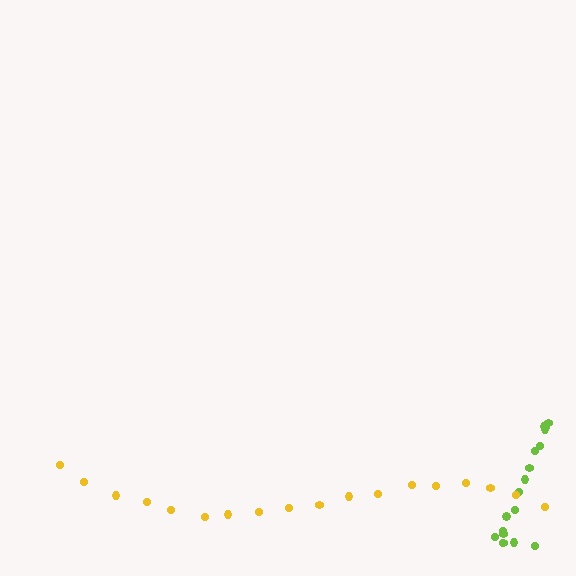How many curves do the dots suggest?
There are 2 distinct paths.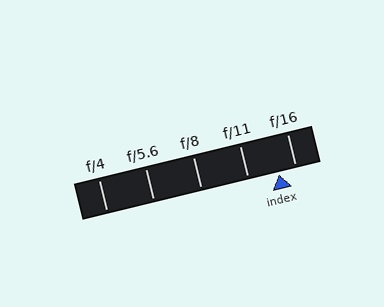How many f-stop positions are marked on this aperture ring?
There are 5 f-stop positions marked.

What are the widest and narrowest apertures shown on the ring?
The widest aperture shown is f/4 and the narrowest is f/16.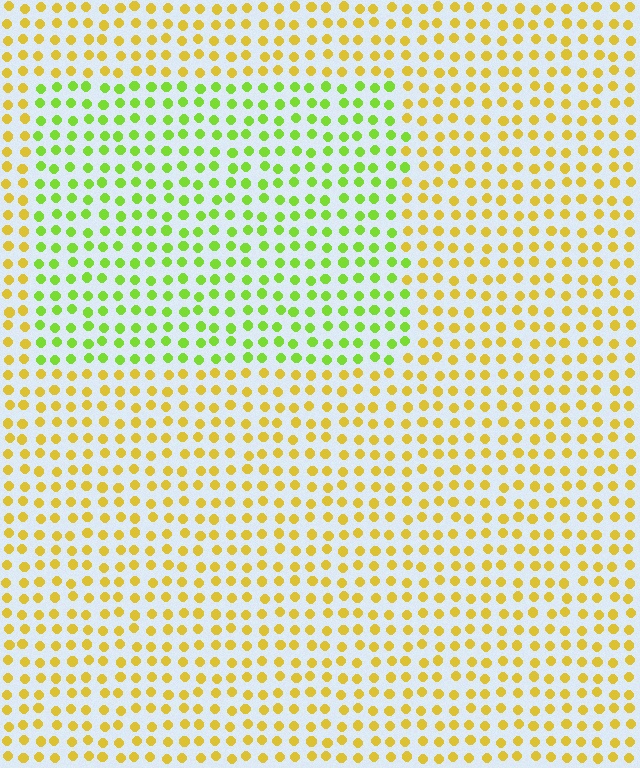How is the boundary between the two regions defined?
The boundary is defined purely by a slight shift in hue (about 44 degrees). Spacing, size, and orientation are identical on both sides.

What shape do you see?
I see a rectangle.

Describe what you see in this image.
The image is filled with small yellow elements in a uniform arrangement. A rectangle-shaped region is visible where the elements are tinted to a slightly different hue, forming a subtle color boundary.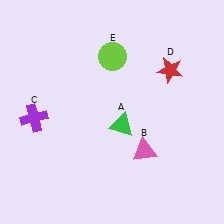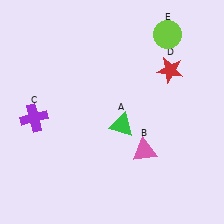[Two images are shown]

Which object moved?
The lime circle (E) moved right.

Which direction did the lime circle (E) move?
The lime circle (E) moved right.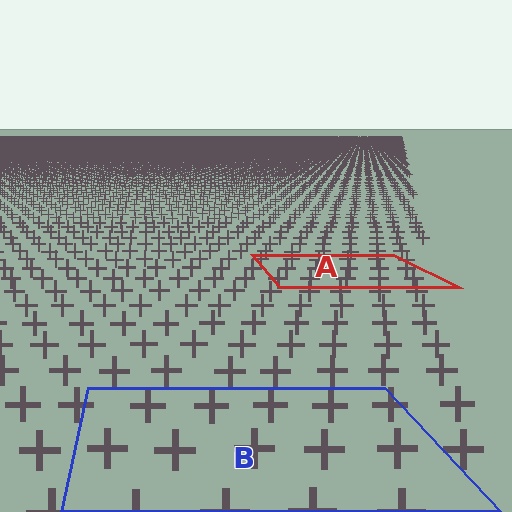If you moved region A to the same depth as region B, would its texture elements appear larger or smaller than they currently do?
They would appear larger. At a closer depth, the same texture elements are projected at a bigger on-screen size.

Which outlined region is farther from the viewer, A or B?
Region A is farther from the viewer — the texture elements inside it appear smaller and more densely packed.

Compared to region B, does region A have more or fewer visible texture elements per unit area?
Region A has more texture elements per unit area — they are packed more densely because it is farther away.